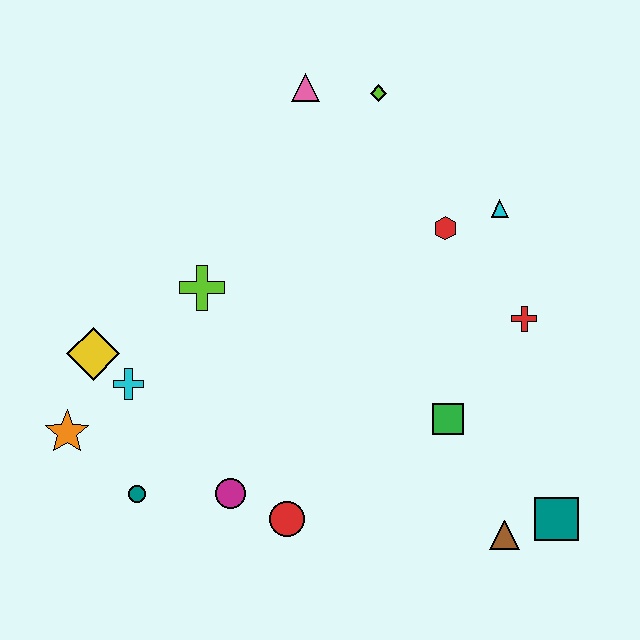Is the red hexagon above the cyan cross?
Yes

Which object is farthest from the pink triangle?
The teal square is farthest from the pink triangle.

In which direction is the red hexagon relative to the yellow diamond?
The red hexagon is to the right of the yellow diamond.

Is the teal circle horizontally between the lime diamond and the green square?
No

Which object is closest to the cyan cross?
The yellow diamond is closest to the cyan cross.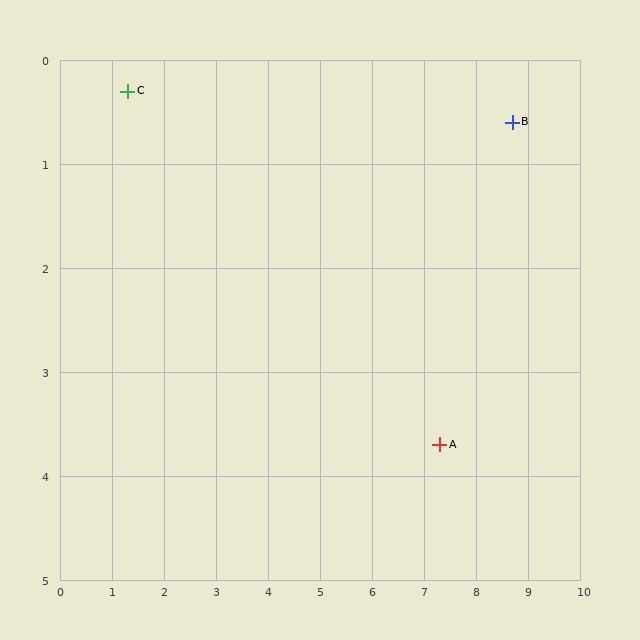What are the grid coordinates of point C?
Point C is at approximately (1.3, 0.3).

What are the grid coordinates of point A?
Point A is at approximately (7.3, 3.7).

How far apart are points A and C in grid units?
Points A and C are about 6.9 grid units apart.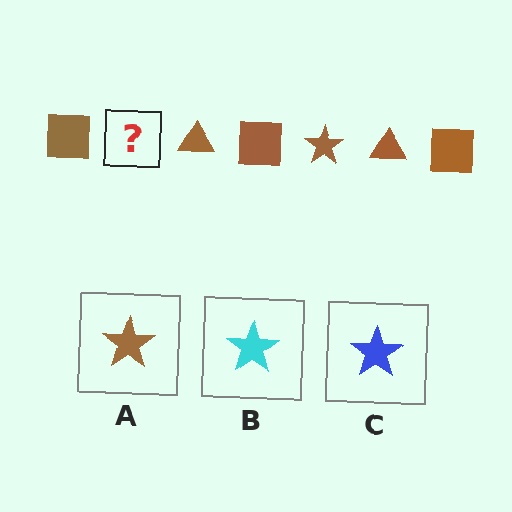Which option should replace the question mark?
Option A.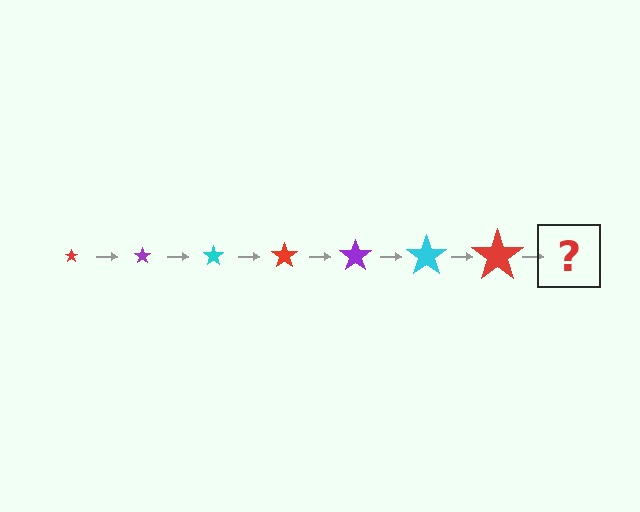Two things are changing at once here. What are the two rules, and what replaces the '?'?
The two rules are that the star grows larger each step and the color cycles through red, purple, and cyan. The '?' should be a purple star, larger than the previous one.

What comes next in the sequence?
The next element should be a purple star, larger than the previous one.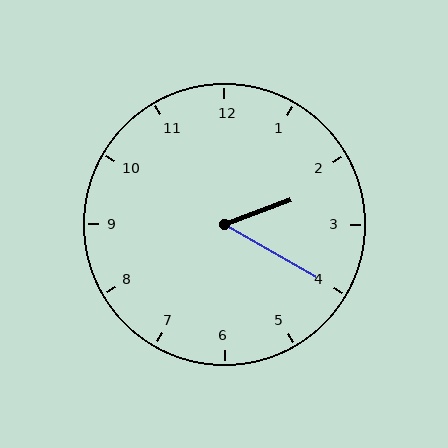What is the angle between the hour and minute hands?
Approximately 50 degrees.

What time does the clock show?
2:20.